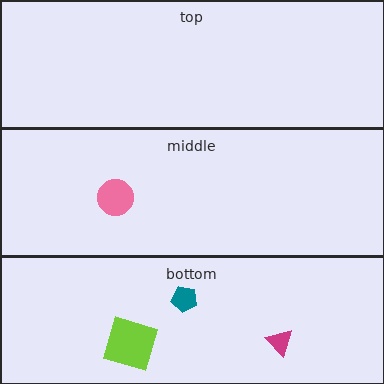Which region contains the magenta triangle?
The bottom region.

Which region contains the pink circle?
The middle region.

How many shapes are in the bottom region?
3.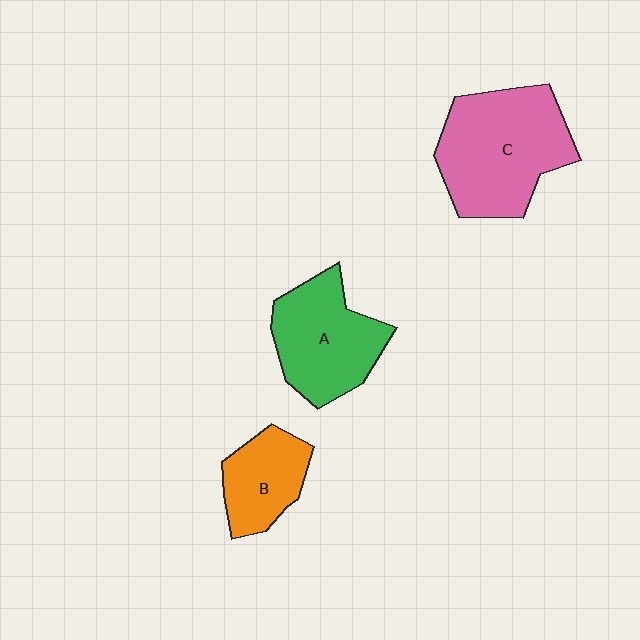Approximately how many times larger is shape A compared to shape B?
Approximately 1.5 times.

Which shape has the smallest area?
Shape B (orange).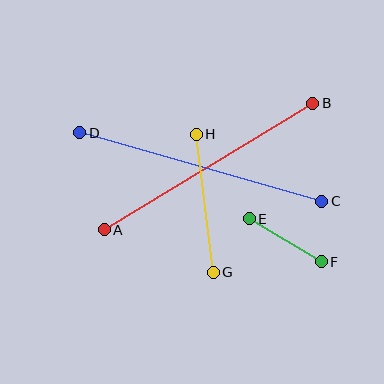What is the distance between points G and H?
The distance is approximately 139 pixels.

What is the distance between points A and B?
The distance is approximately 244 pixels.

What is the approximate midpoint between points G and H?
The midpoint is at approximately (205, 203) pixels.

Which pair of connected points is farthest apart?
Points C and D are farthest apart.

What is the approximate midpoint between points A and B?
The midpoint is at approximately (208, 166) pixels.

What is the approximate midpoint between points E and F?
The midpoint is at approximately (285, 240) pixels.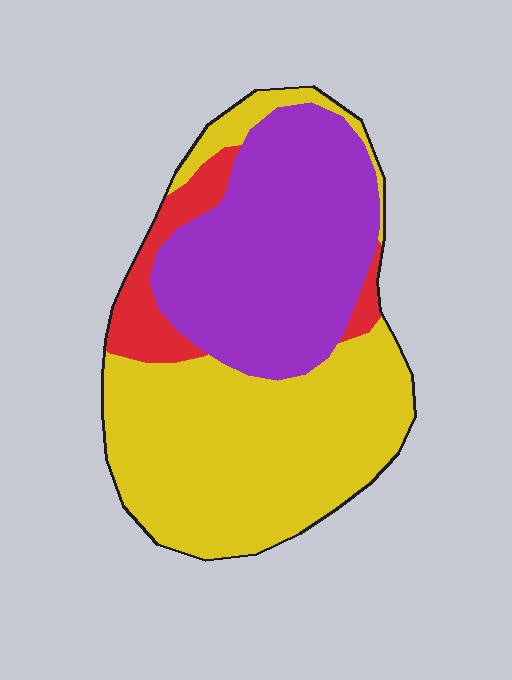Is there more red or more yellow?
Yellow.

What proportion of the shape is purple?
Purple covers around 40% of the shape.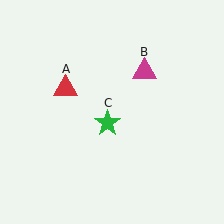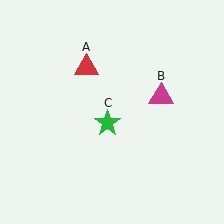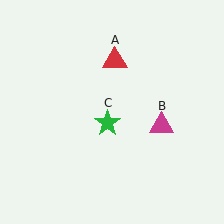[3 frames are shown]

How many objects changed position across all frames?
2 objects changed position: red triangle (object A), magenta triangle (object B).